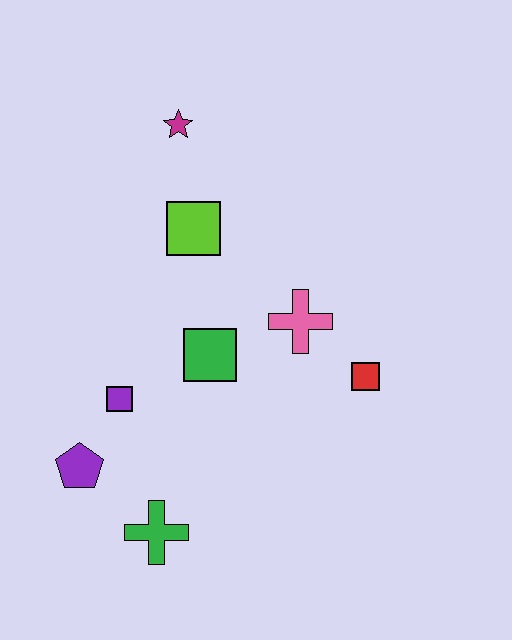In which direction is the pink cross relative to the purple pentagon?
The pink cross is to the right of the purple pentagon.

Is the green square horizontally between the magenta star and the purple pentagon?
No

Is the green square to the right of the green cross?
Yes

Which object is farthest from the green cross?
The magenta star is farthest from the green cross.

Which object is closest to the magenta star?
The lime square is closest to the magenta star.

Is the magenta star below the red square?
No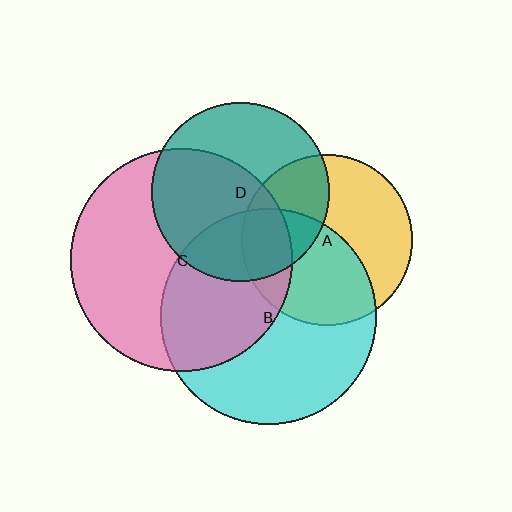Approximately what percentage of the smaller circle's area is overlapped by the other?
Approximately 50%.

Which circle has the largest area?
Circle C (pink).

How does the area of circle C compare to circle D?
Approximately 1.6 times.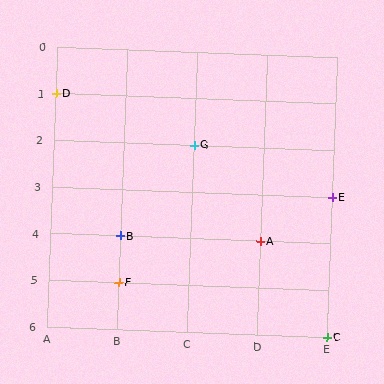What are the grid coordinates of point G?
Point G is at grid coordinates (C, 2).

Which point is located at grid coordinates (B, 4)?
Point B is at (B, 4).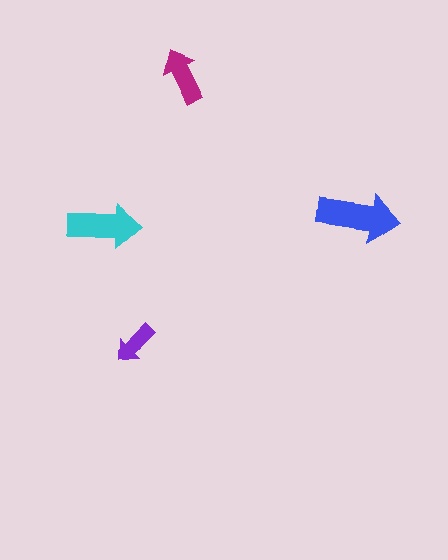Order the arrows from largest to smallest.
the blue one, the cyan one, the magenta one, the purple one.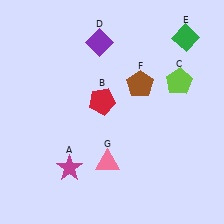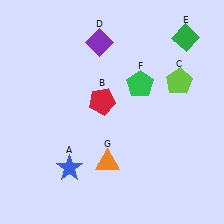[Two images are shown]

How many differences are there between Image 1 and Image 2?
There are 3 differences between the two images.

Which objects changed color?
A changed from magenta to blue. F changed from brown to green. G changed from pink to orange.